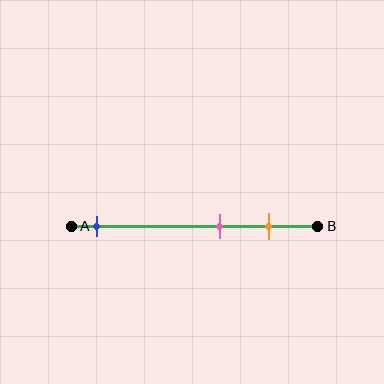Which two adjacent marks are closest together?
The pink and orange marks are the closest adjacent pair.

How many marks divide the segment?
There are 3 marks dividing the segment.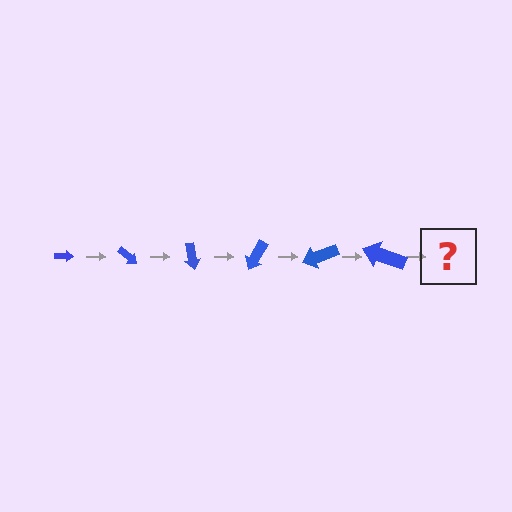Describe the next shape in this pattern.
It should be an arrow, larger than the previous one and rotated 240 degrees from the start.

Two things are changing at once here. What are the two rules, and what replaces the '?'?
The two rules are that the arrow grows larger each step and it rotates 40 degrees each step. The '?' should be an arrow, larger than the previous one and rotated 240 degrees from the start.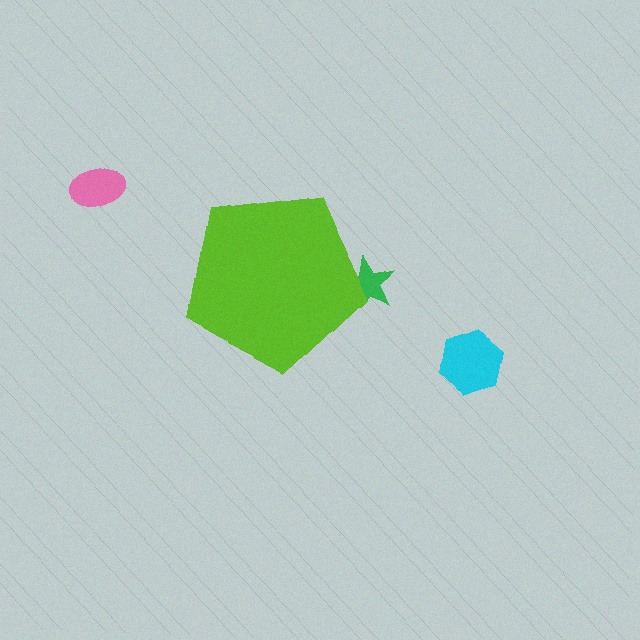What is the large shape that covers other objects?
A lime pentagon.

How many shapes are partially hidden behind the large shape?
1 shape is partially hidden.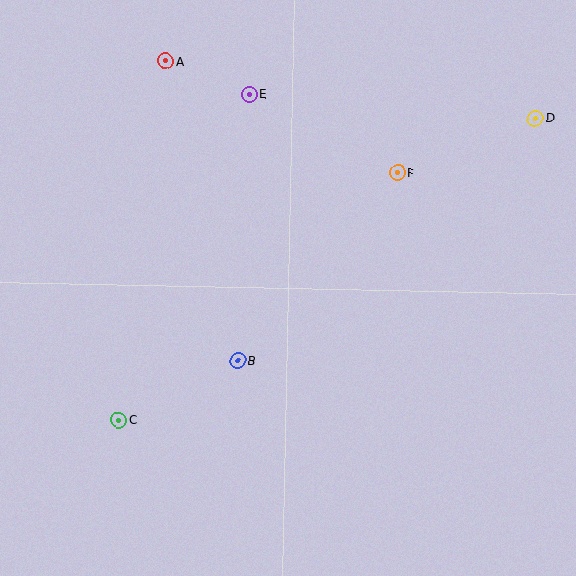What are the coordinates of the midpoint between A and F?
The midpoint between A and F is at (281, 117).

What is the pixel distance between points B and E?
The distance between B and E is 267 pixels.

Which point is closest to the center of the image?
Point B at (238, 361) is closest to the center.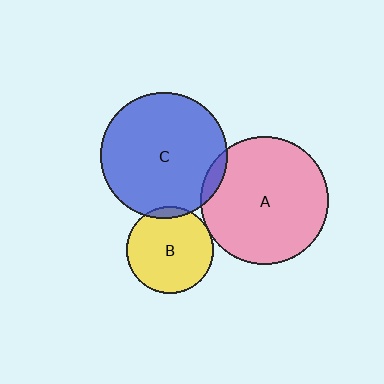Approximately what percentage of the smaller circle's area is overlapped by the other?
Approximately 5%.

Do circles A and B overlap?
Yes.